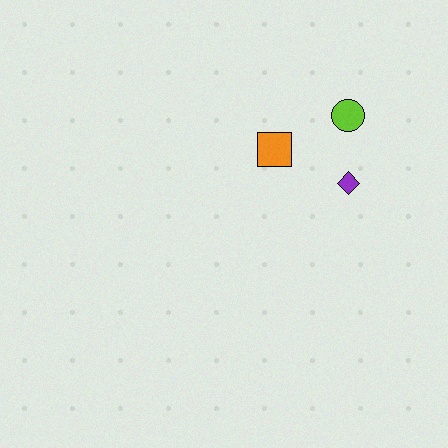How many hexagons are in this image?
There are no hexagons.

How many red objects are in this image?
There are no red objects.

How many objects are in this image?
There are 3 objects.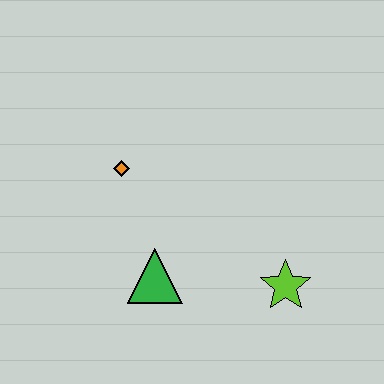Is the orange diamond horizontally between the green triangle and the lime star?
No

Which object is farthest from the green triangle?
The lime star is farthest from the green triangle.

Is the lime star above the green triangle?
No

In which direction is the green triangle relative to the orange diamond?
The green triangle is below the orange diamond.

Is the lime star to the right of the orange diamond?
Yes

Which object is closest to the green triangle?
The orange diamond is closest to the green triangle.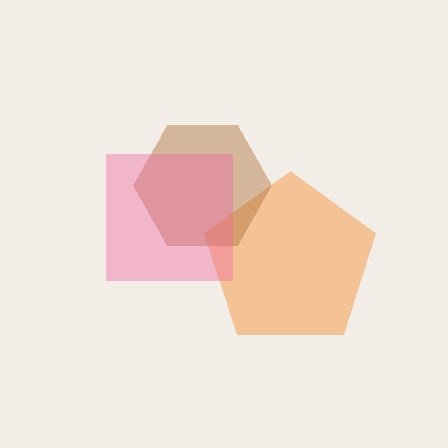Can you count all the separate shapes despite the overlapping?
Yes, there are 3 separate shapes.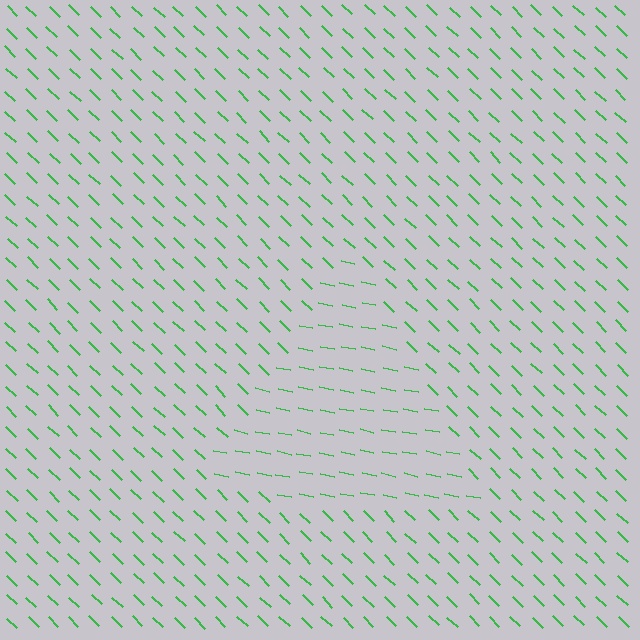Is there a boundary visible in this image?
Yes, there is a texture boundary formed by a change in line orientation.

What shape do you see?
I see a triangle.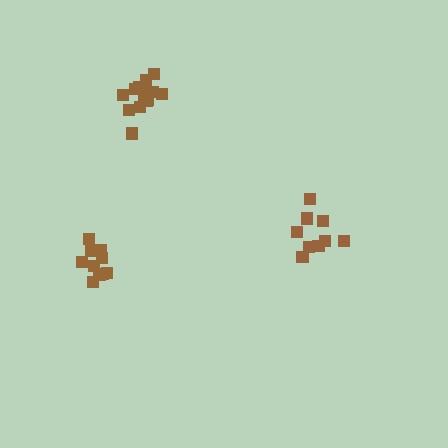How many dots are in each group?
Group 1: 10 dots, Group 2: 15 dots, Group 3: 9 dots (34 total).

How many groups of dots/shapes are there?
There are 3 groups.